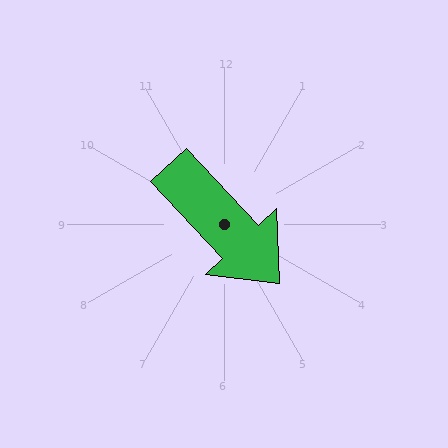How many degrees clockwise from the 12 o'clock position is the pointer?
Approximately 137 degrees.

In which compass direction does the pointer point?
Southeast.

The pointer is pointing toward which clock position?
Roughly 5 o'clock.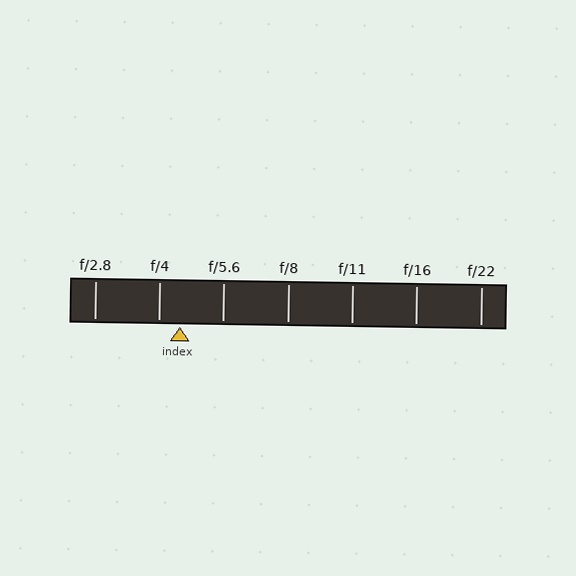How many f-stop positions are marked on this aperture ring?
There are 7 f-stop positions marked.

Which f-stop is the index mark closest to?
The index mark is closest to f/4.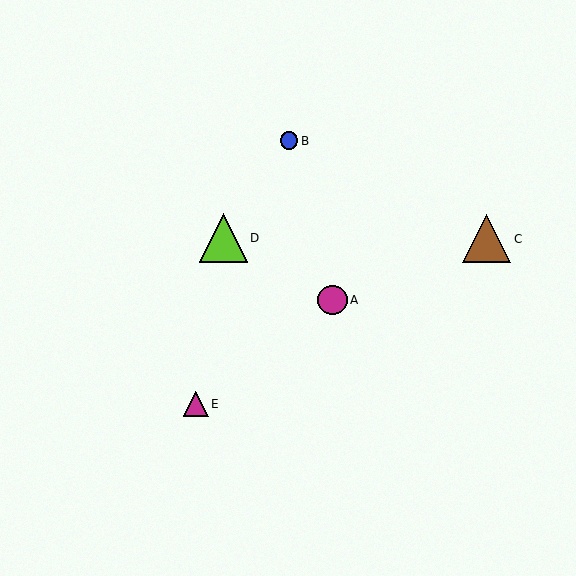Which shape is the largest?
The brown triangle (labeled C) is the largest.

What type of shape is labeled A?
Shape A is a magenta circle.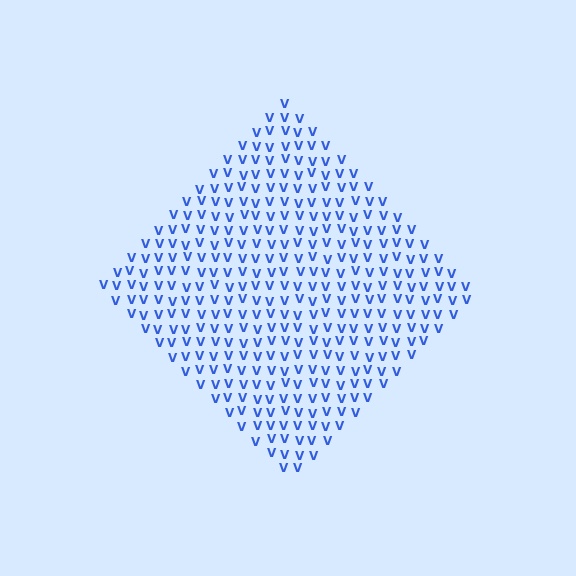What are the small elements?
The small elements are letter V's.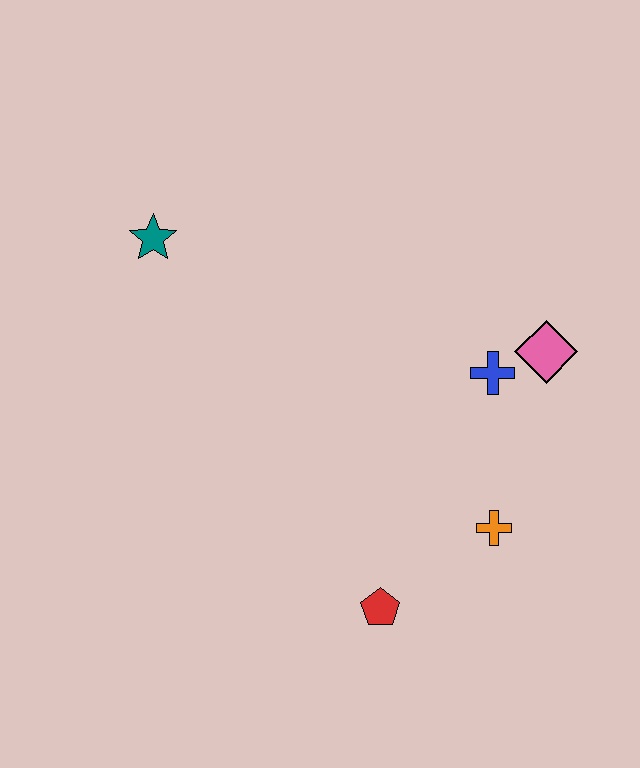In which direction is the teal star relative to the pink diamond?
The teal star is to the left of the pink diamond.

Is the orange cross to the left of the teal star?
No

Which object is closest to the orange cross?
The red pentagon is closest to the orange cross.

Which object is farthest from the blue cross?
The teal star is farthest from the blue cross.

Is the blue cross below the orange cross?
No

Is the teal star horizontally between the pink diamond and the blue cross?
No